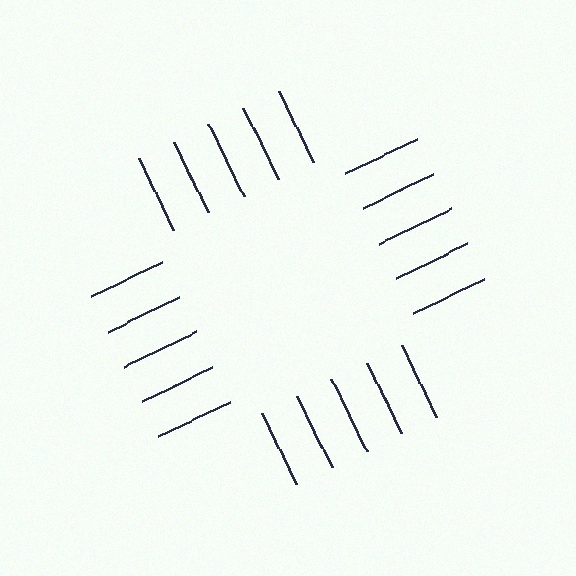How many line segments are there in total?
20 — 5 along each of the 4 edges.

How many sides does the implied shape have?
4 sides — the line-ends trace a square.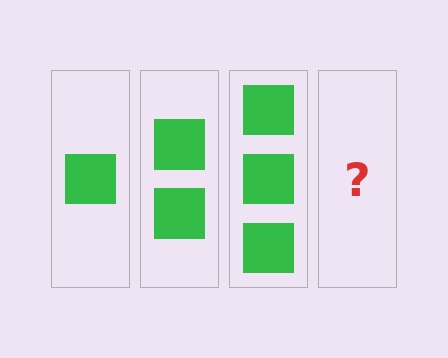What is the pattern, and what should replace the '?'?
The pattern is that each step adds one more square. The '?' should be 4 squares.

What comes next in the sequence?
The next element should be 4 squares.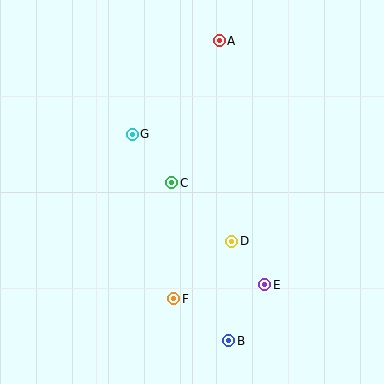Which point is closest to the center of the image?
Point C at (172, 183) is closest to the center.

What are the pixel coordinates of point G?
Point G is at (132, 134).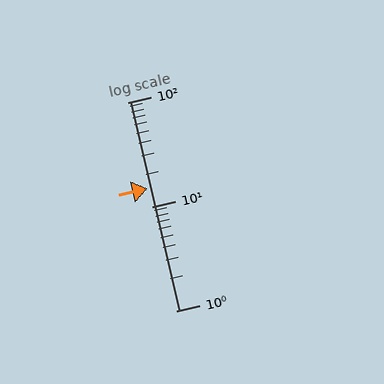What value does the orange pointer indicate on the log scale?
The pointer indicates approximately 15.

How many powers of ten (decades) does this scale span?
The scale spans 2 decades, from 1 to 100.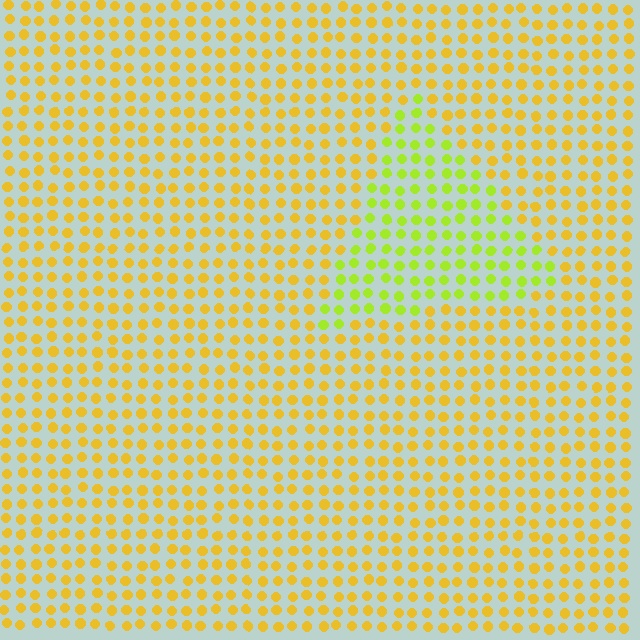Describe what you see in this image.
The image is filled with small yellow elements in a uniform arrangement. A triangle-shaped region is visible where the elements are tinted to a slightly different hue, forming a subtle color boundary.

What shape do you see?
I see a triangle.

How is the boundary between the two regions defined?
The boundary is defined purely by a slight shift in hue (about 36 degrees). Spacing, size, and orientation are identical on both sides.